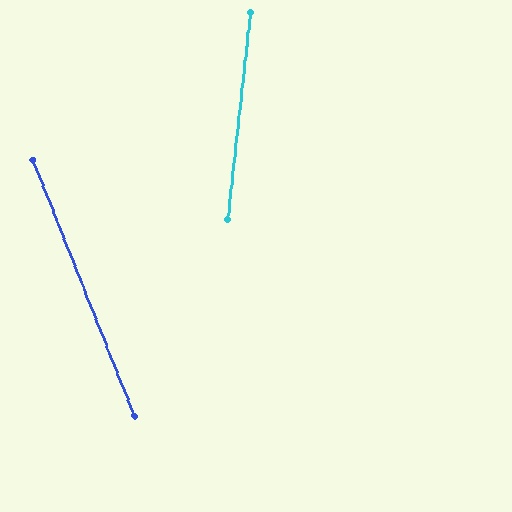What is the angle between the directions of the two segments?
Approximately 28 degrees.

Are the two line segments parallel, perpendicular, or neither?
Neither parallel nor perpendicular — they differ by about 28°.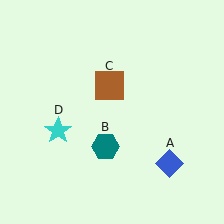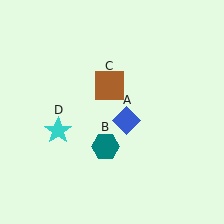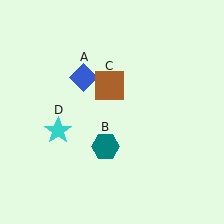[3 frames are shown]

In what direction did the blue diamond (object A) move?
The blue diamond (object A) moved up and to the left.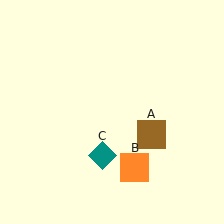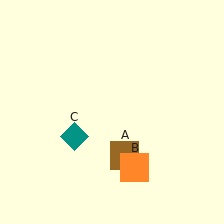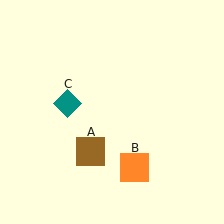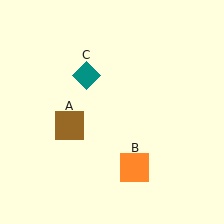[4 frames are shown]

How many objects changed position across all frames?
2 objects changed position: brown square (object A), teal diamond (object C).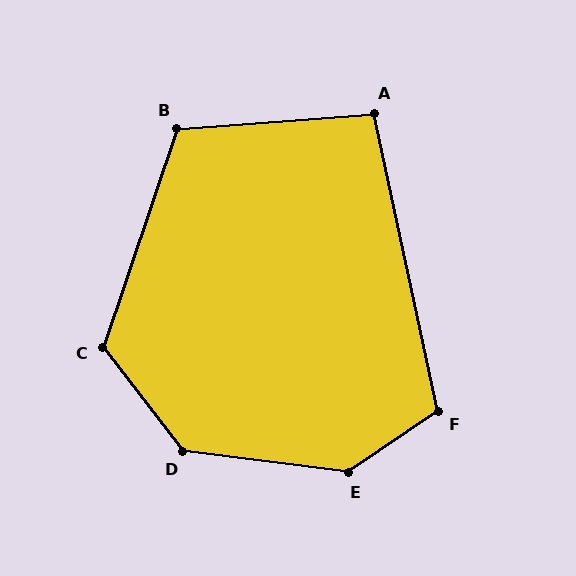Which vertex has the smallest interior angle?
A, at approximately 98 degrees.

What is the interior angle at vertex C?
Approximately 124 degrees (obtuse).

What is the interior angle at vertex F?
Approximately 112 degrees (obtuse).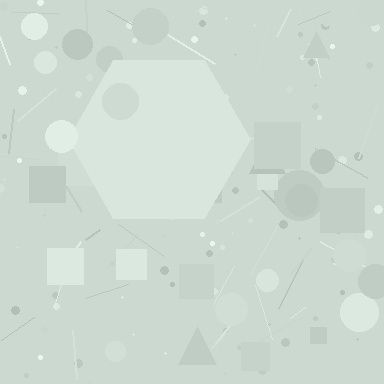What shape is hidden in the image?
A hexagon is hidden in the image.